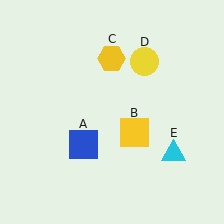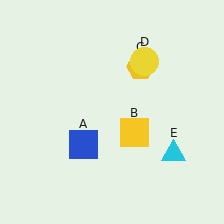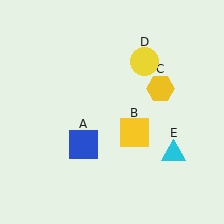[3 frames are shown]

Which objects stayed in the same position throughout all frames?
Blue square (object A) and yellow square (object B) and yellow circle (object D) and cyan triangle (object E) remained stationary.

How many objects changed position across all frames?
1 object changed position: yellow hexagon (object C).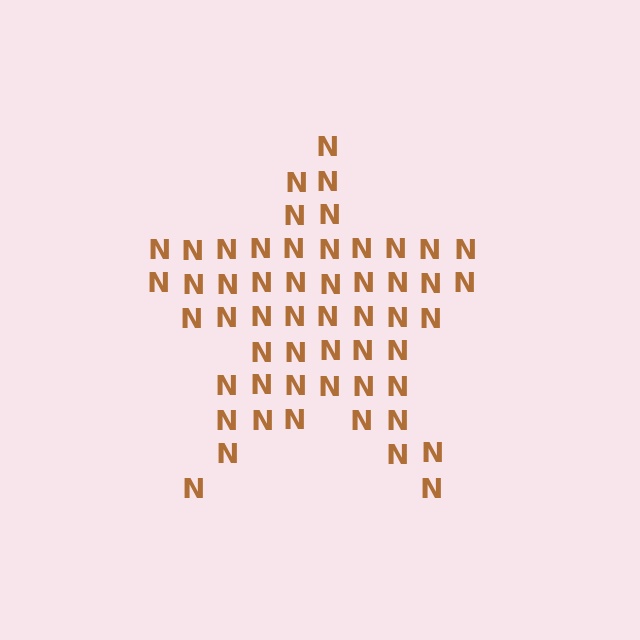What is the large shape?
The large shape is a star.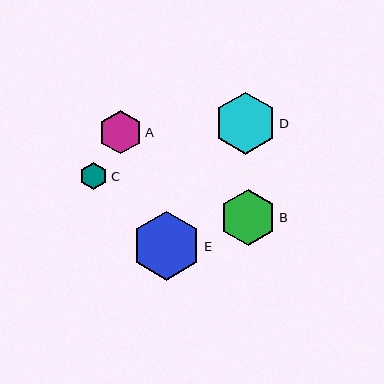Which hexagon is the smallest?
Hexagon C is the smallest with a size of approximately 27 pixels.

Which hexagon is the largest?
Hexagon E is the largest with a size of approximately 69 pixels.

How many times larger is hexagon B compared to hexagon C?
Hexagon B is approximately 2.0 times the size of hexagon C.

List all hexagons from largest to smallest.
From largest to smallest: E, D, B, A, C.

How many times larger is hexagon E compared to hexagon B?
Hexagon E is approximately 1.2 times the size of hexagon B.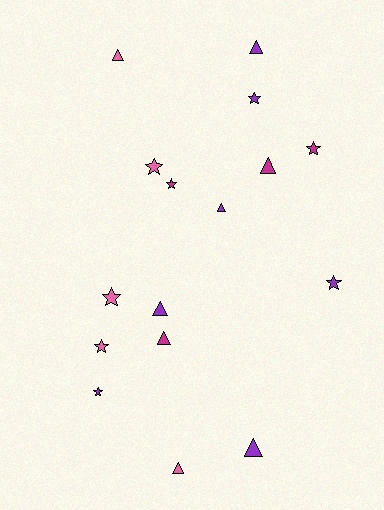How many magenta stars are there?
There are 2 magenta stars.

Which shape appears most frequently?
Triangle, with 8 objects.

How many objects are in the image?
There are 16 objects.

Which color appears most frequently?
Purple, with 7 objects.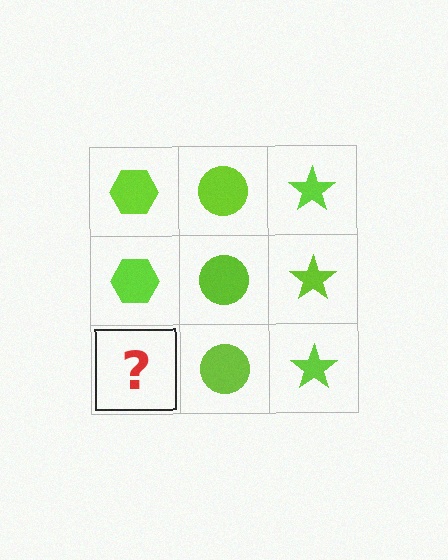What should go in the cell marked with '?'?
The missing cell should contain a lime hexagon.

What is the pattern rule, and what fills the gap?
The rule is that each column has a consistent shape. The gap should be filled with a lime hexagon.